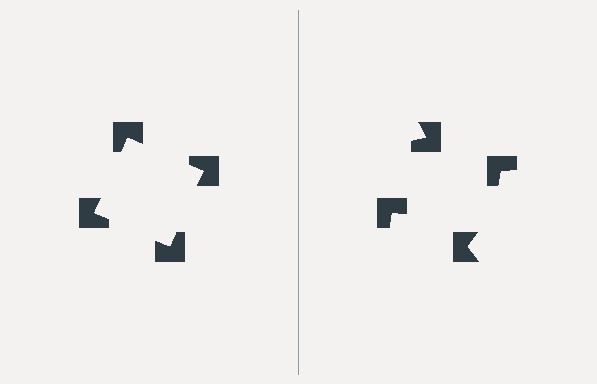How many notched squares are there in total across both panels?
8 — 4 on each side.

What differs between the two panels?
The notched squares are positioned identically on both sides; only the wedge orientations differ. On the left they align to a square; on the right they are misaligned.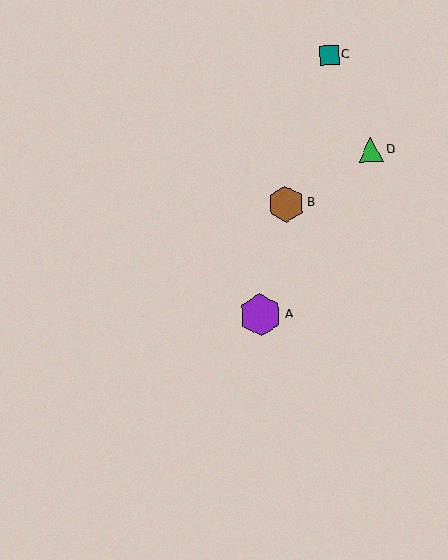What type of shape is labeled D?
Shape D is a green triangle.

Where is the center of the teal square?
The center of the teal square is at (329, 55).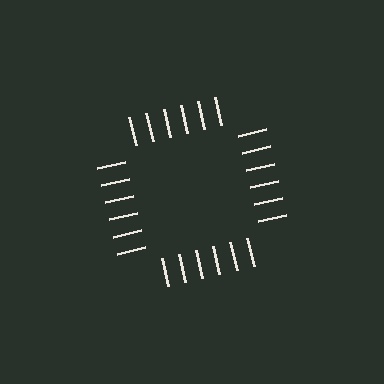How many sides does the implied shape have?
4 sides — the line-ends trace a square.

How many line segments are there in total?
24 — 6 along each of the 4 edges.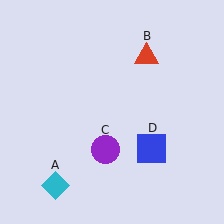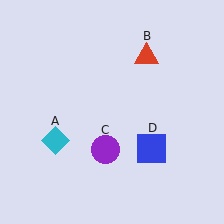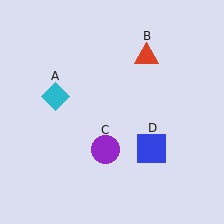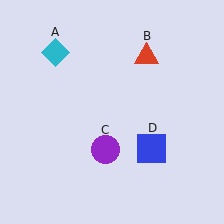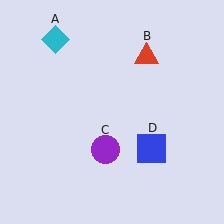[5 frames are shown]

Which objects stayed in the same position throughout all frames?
Red triangle (object B) and purple circle (object C) and blue square (object D) remained stationary.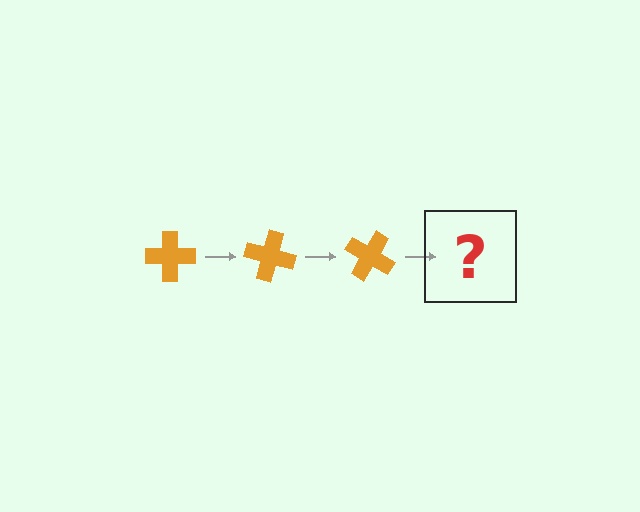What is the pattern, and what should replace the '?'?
The pattern is that the cross rotates 15 degrees each step. The '?' should be an orange cross rotated 45 degrees.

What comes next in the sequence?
The next element should be an orange cross rotated 45 degrees.